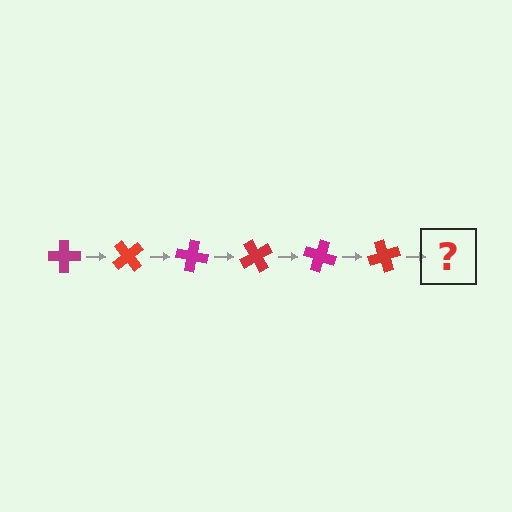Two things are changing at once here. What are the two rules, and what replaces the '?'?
The two rules are that it rotates 50 degrees each step and the color cycles through magenta and red. The '?' should be a magenta cross, rotated 300 degrees from the start.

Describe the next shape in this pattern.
It should be a magenta cross, rotated 300 degrees from the start.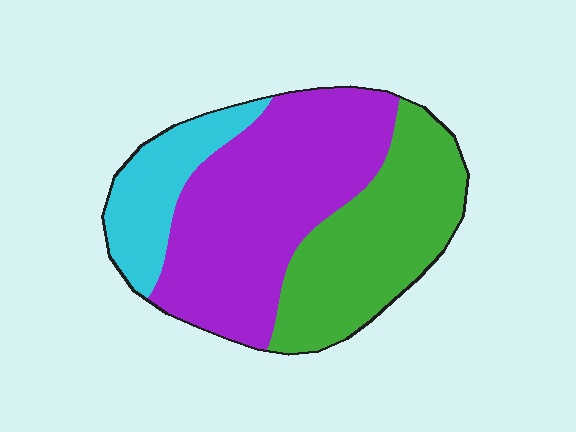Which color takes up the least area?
Cyan, at roughly 15%.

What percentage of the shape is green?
Green takes up about one third (1/3) of the shape.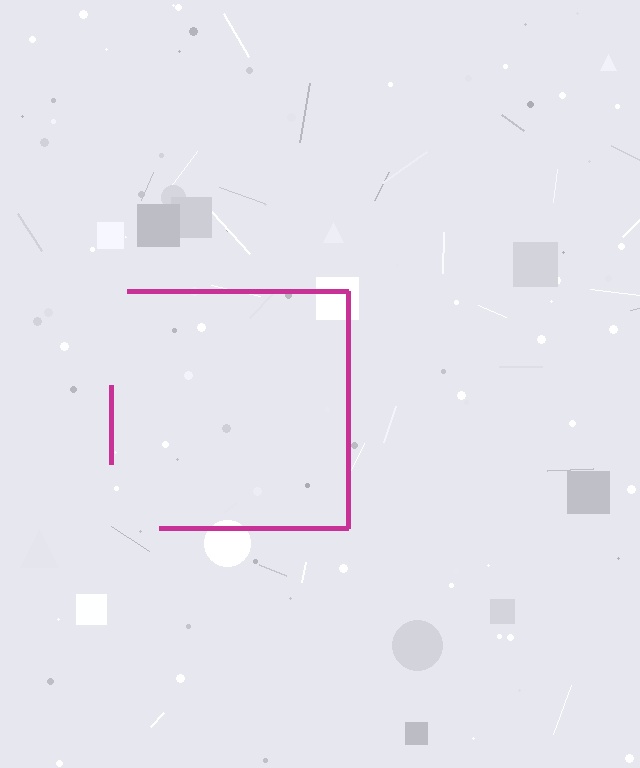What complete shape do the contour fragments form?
The contour fragments form a square.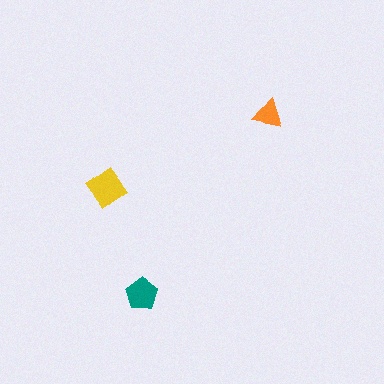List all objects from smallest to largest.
The orange triangle, the teal pentagon, the yellow diamond.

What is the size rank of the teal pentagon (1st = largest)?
2nd.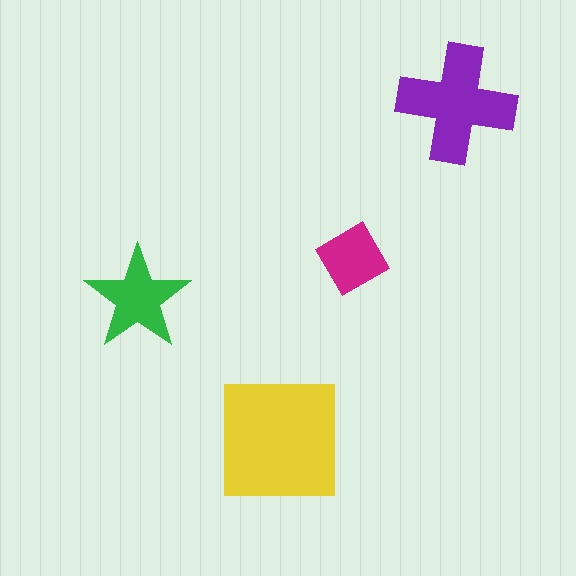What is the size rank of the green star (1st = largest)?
3rd.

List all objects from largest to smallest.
The yellow square, the purple cross, the green star, the magenta diamond.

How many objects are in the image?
There are 4 objects in the image.